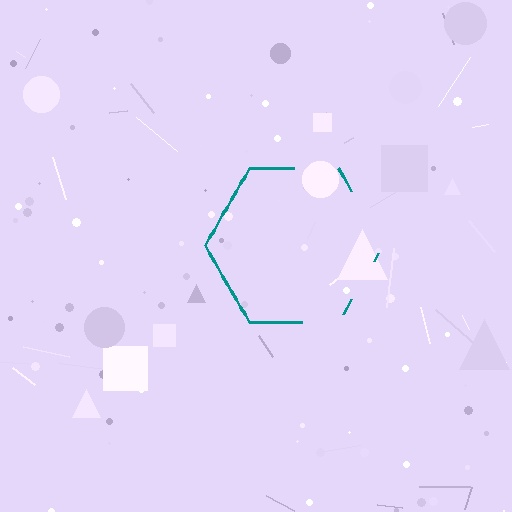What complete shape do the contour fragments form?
The contour fragments form a hexagon.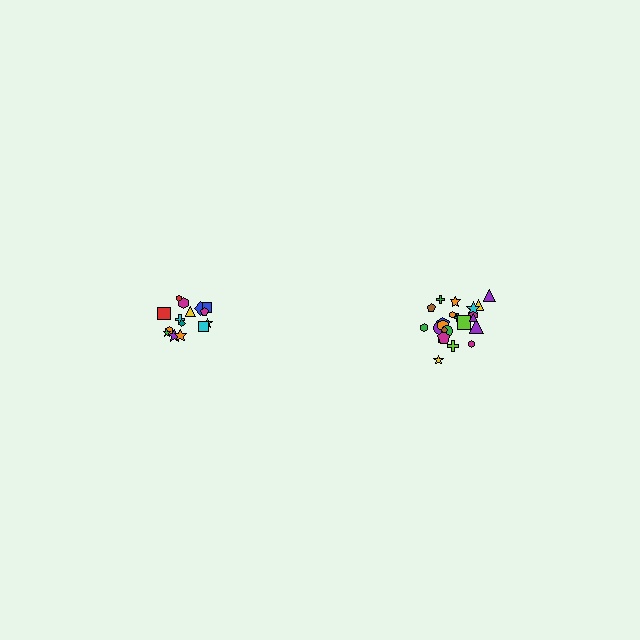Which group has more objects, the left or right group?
The right group.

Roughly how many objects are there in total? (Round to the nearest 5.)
Roughly 40 objects in total.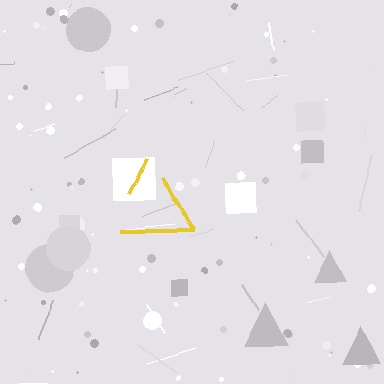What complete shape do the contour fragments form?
The contour fragments form a triangle.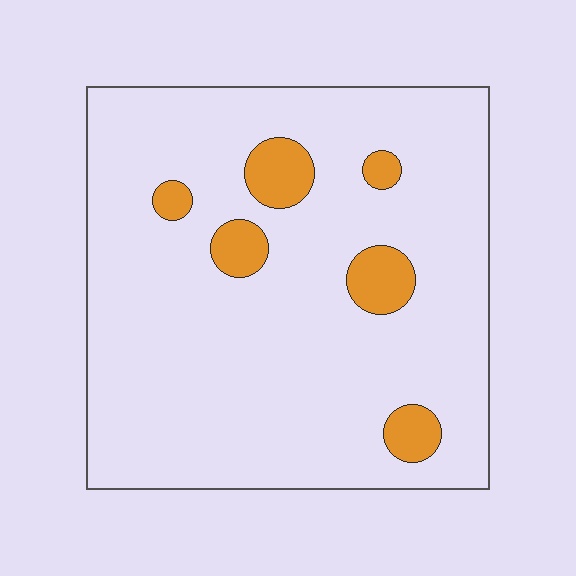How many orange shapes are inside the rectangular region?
6.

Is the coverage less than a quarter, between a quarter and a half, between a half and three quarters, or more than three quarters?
Less than a quarter.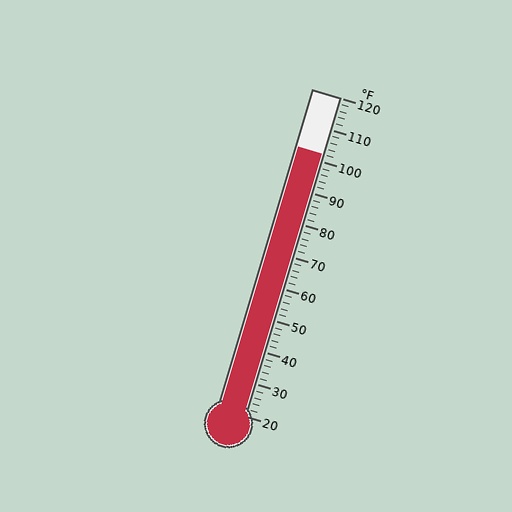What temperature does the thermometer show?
The thermometer shows approximately 102°F.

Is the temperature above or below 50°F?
The temperature is above 50°F.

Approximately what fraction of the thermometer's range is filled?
The thermometer is filled to approximately 80% of its range.